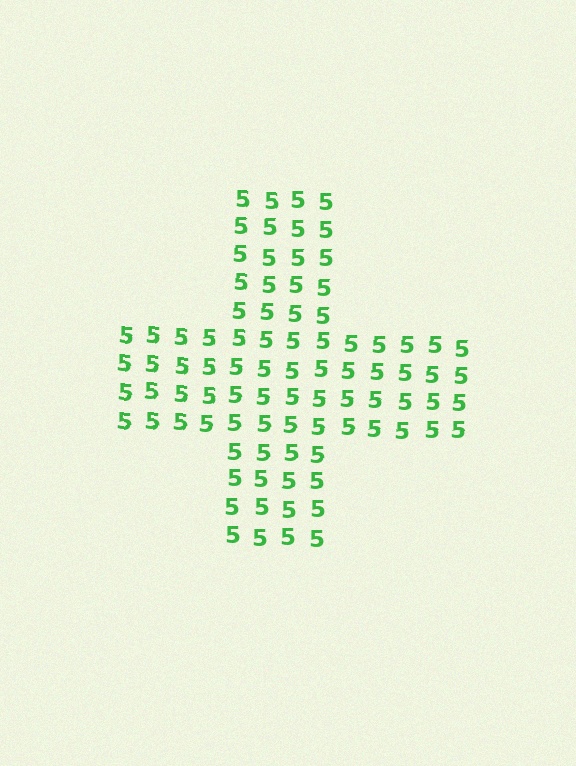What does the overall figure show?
The overall figure shows a cross.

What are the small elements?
The small elements are digit 5's.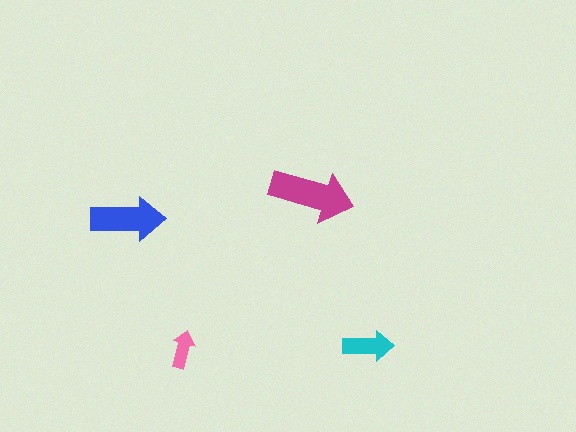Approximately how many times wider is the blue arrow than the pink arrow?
About 2 times wider.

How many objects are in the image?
There are 4 objects in the image.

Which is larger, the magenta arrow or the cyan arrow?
The magenta one.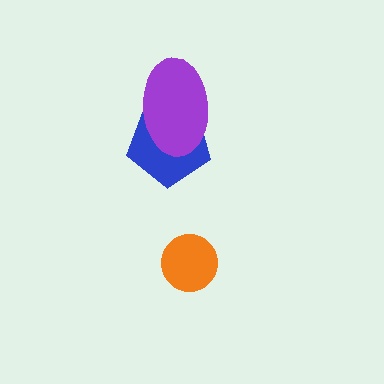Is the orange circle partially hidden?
No, no other shape covers it.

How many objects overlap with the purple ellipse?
1 object overlaps with the purple ellipse.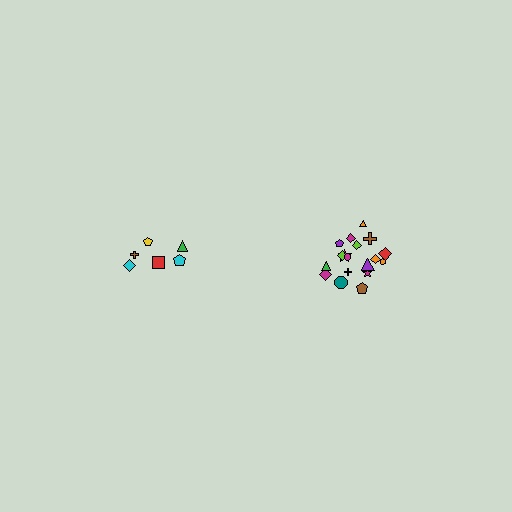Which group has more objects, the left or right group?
The right group.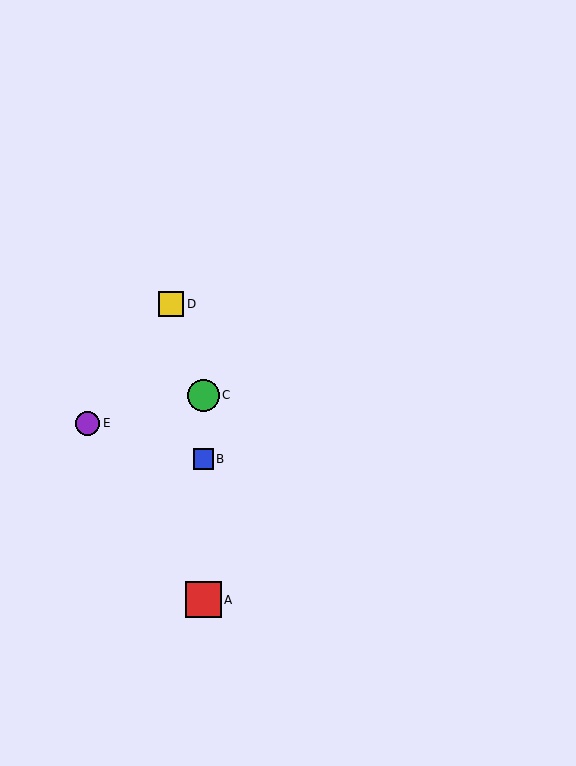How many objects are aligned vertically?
3 objects (A, B, C) are aligned vertically.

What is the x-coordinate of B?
Object B is at x≈203.